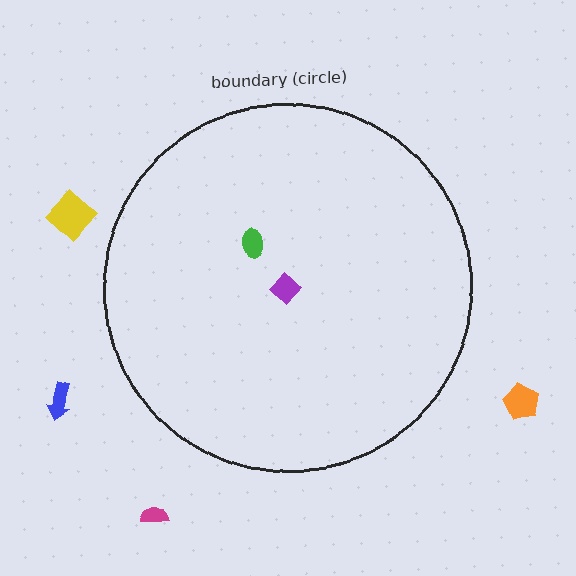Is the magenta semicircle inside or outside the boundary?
Outside.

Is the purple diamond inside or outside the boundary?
Inside.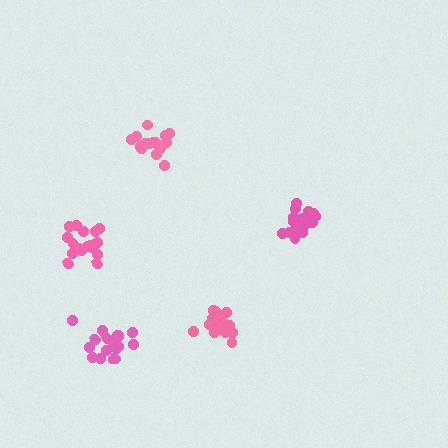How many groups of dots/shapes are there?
There are 5 groups.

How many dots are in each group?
Group 1: 16 dots, Group 2: 16 dots, Group 3: 17 dots, Group 4: 19 dots, Group 5: 18 dots (86 total).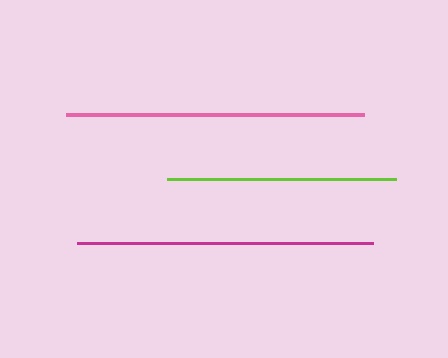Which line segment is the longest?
The pink line is the longest at approximately 298 pixels.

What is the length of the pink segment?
The pink segment is approximately 298 pixels long.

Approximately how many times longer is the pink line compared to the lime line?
The pink line is approximately 1.3 times the length of the lime line.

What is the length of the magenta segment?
The magenta segment is approximately 296 pixels long.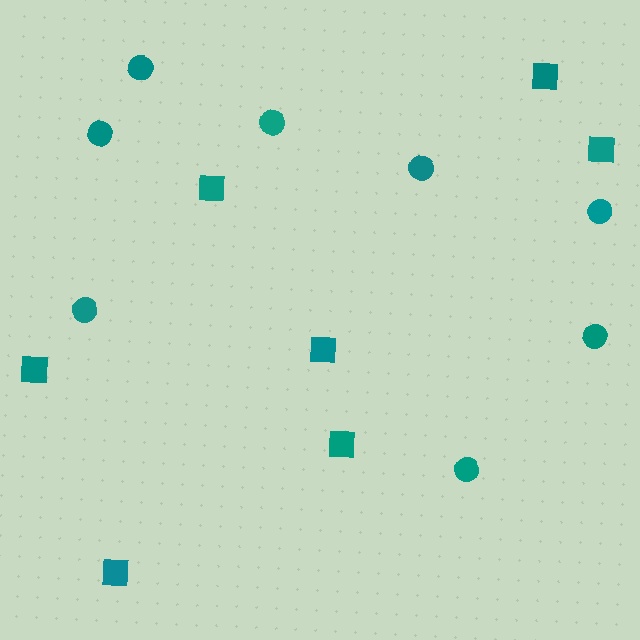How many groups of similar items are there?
There are 2 groups: one group of circles (8) and one group of squares (7).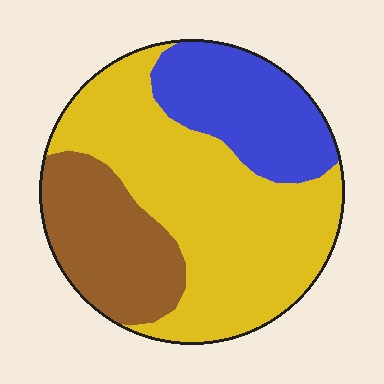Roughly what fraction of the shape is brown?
Brown takes up less than a quarter of the shape.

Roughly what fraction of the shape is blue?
Blue takes up about one quarter (1/4) of the shape.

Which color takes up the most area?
Yellow, at roughly 55%.